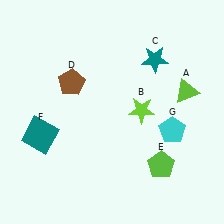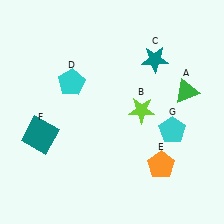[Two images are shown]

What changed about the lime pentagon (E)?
In Image 1, E is lime. In Image 2, it changed to orange.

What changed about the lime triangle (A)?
In Image 1, A is lime. In Image 2, it changed to green.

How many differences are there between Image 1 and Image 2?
There are 3 differences between the two images.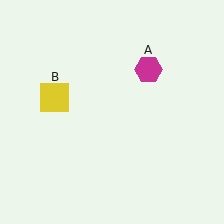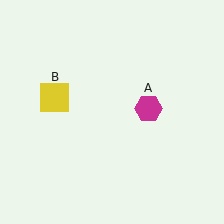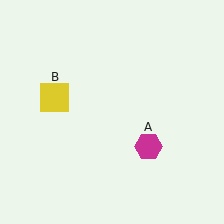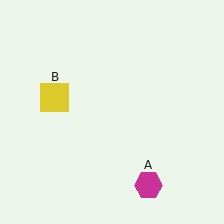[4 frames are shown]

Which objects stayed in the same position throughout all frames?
Yellow square (object B) remained stationary.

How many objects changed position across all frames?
1 object changed position: magenta hexagon (object A).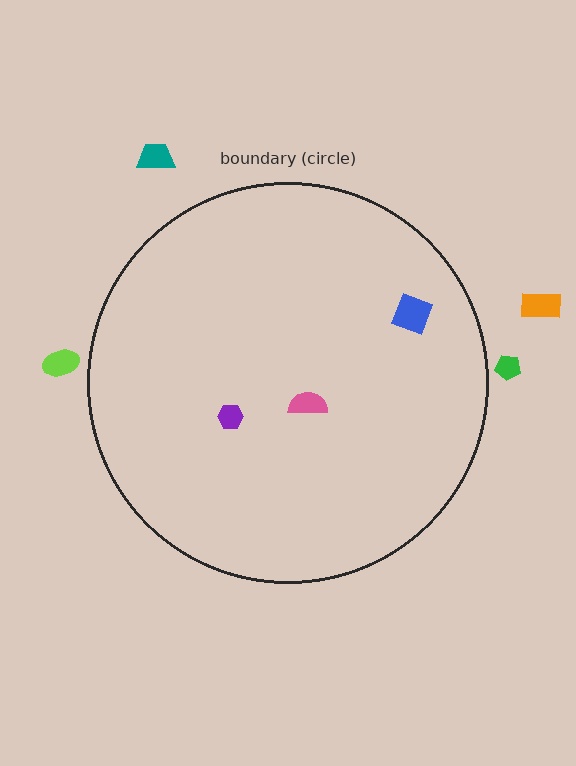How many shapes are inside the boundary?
3 inside, 4 outside.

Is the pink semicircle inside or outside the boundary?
Inside.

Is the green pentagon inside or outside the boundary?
Outside.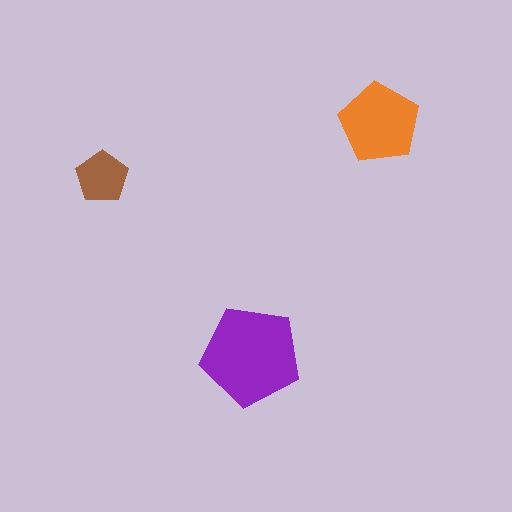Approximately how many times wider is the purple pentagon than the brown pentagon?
About 2 times wider.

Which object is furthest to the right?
The orange pentagon is rightmost.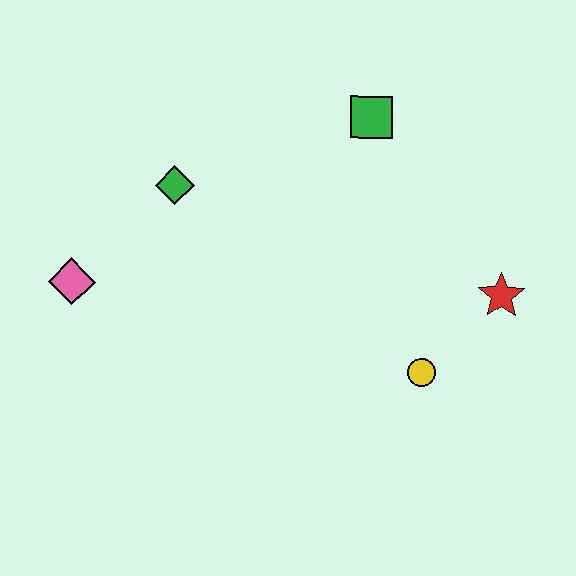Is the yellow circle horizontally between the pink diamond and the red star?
Yes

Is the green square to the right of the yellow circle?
No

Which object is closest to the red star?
The yellow circle is closest to the red star.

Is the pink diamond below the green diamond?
Yes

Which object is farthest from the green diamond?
The red star is farthest from the green diamond.